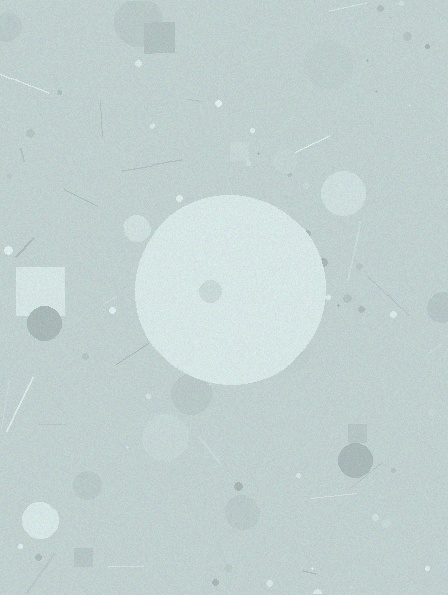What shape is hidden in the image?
A circle is hidden in the image.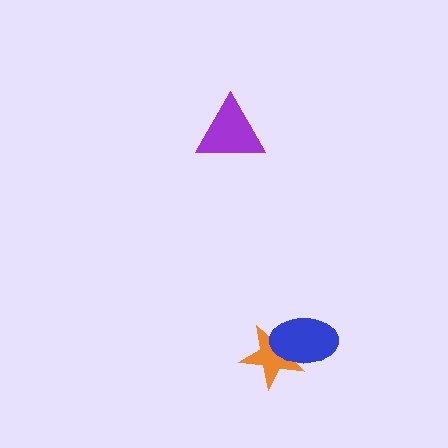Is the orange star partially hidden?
Yes, it is partially covered by another shape.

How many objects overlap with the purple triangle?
0 objects overlap with the purple triangle.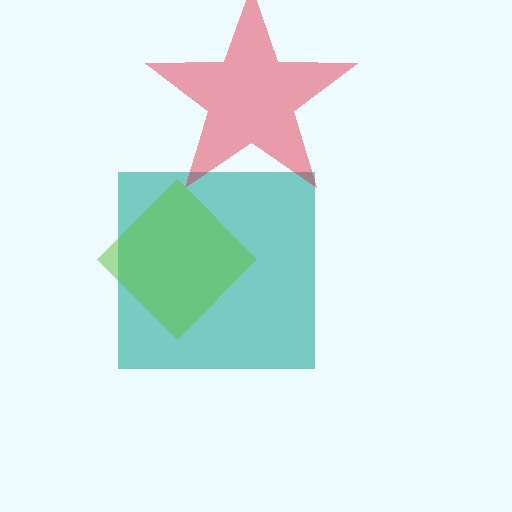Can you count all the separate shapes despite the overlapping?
Yes, there are 3 separate shapes.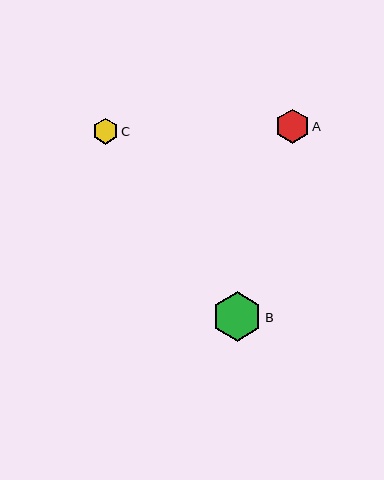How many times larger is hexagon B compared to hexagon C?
Hexagon B is approximately 1.9 times the size of hexagon C.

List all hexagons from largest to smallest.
From largest to smallest: B, A, C.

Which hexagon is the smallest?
Hexagon C is the smallest with a size of approximately 26 pixels.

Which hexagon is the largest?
Hexagon B is the largest with a size of approximately 49 pixels.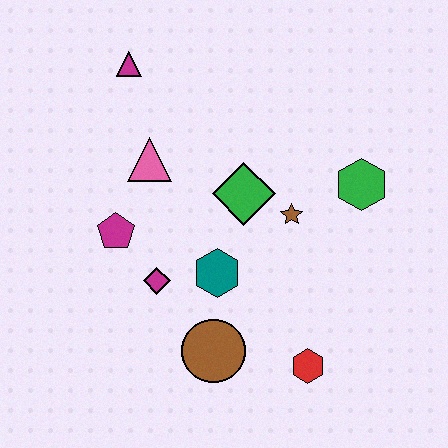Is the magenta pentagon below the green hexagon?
Yes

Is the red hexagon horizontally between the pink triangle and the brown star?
No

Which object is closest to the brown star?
The green diamond is closest to the brown star.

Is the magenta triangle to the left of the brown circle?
Yes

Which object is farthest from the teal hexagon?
The magenta triangle is farthest from the teal hexagon.